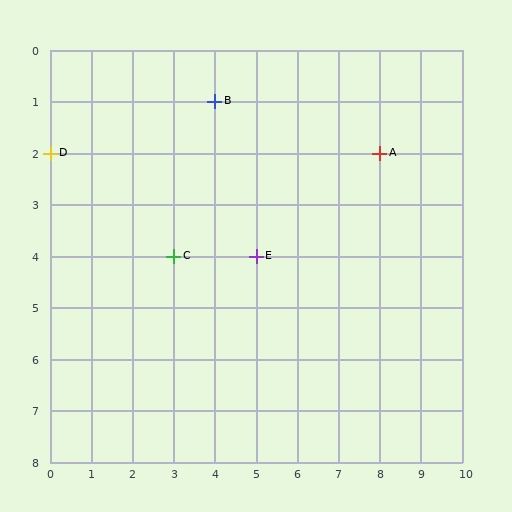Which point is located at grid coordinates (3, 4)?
Point C is at (3, 4).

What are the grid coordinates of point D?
Point D is at grid coordinates (0, 2).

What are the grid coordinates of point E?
Point E is at grid coordinates (5, 4).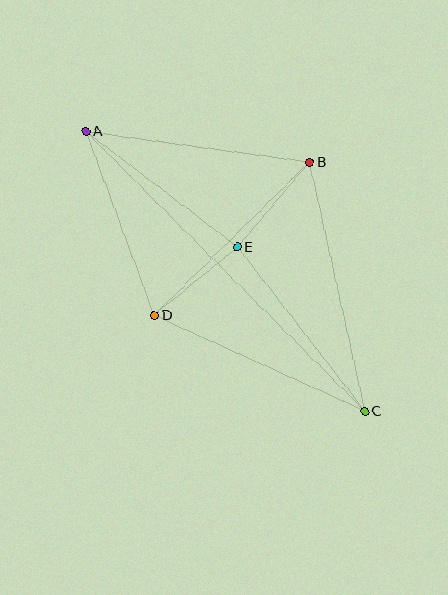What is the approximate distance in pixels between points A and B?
The distance between A and B is approximately 226 pixels.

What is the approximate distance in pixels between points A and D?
The distance between A and D is approximately 196 pixels.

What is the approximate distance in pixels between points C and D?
The distance between C and D is approximately 231 pixels.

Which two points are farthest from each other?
Points A and C are farthest from each other.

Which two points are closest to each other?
Points D and E are closest to each other.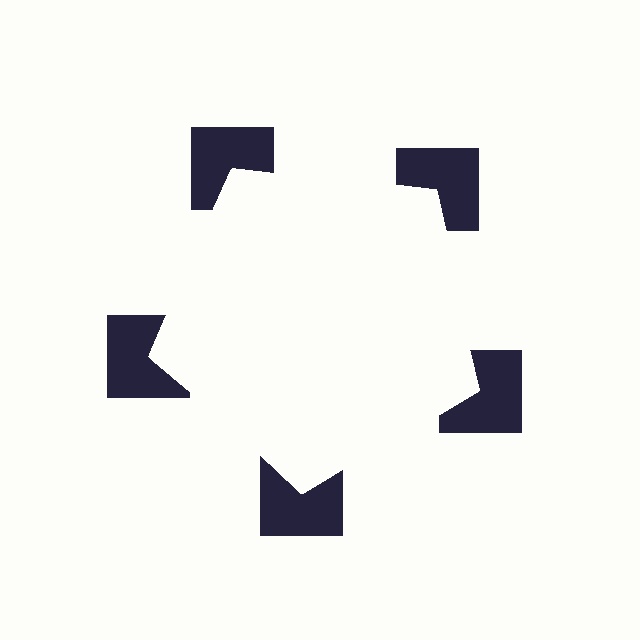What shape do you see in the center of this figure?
An illusory pentagon — its edges are inferred from the aligned wedge cuts in the notched squares, not physically drawn.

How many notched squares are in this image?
There are 5 — one at each vertex of the illusory pentagon.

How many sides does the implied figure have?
5 sides.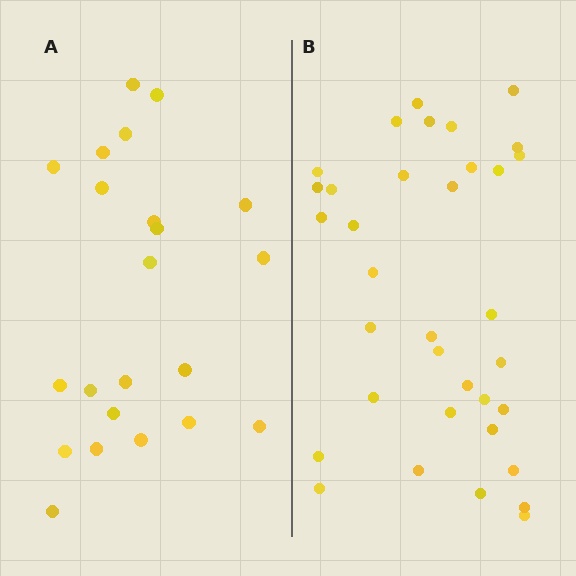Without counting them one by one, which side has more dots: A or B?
Region B (the right region) has more dots.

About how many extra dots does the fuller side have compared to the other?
Region B has approximately 15 more dots than region A.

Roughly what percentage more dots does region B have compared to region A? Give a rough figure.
About 60% more.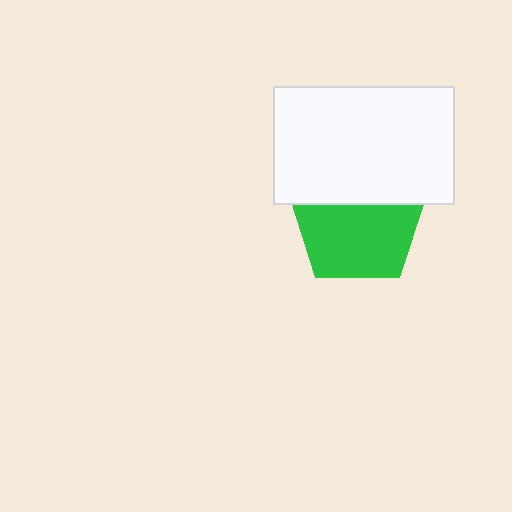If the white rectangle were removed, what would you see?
You would see the complete green pentagon.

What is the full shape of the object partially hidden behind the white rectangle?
The partially hidden object is a green pentagon.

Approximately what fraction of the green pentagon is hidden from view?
Roughly 36% of the green pentagon is hidden behind the white rectangle.